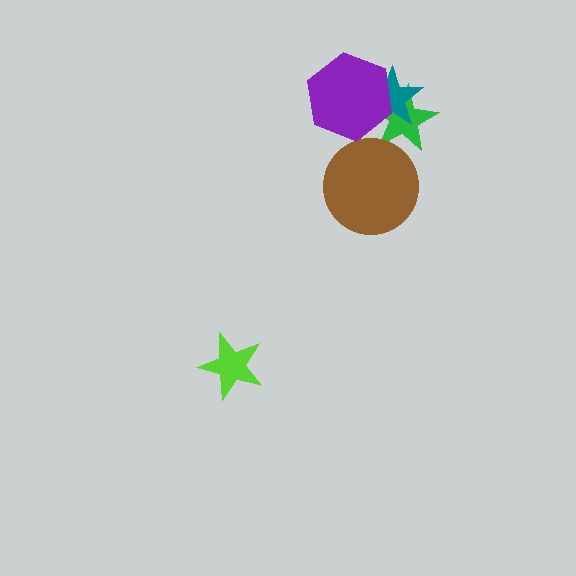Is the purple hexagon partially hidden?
No, no other shape covers it.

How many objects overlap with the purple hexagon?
2 objects overlap with the purple hexagon.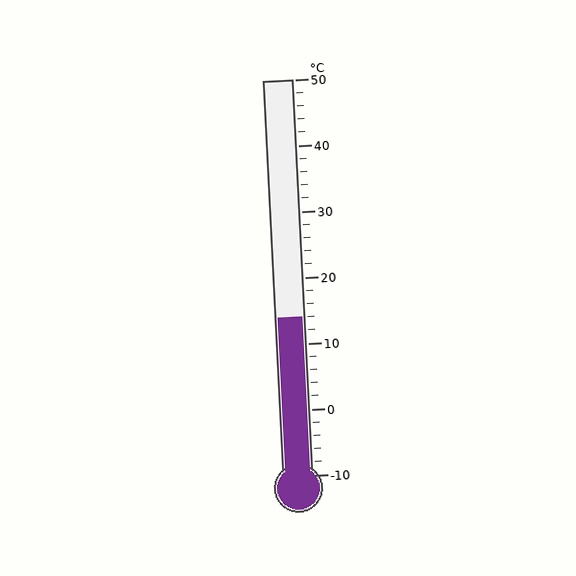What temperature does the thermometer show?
The thermometer shows approximately 14°C.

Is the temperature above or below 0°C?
The temperature is above 0°C.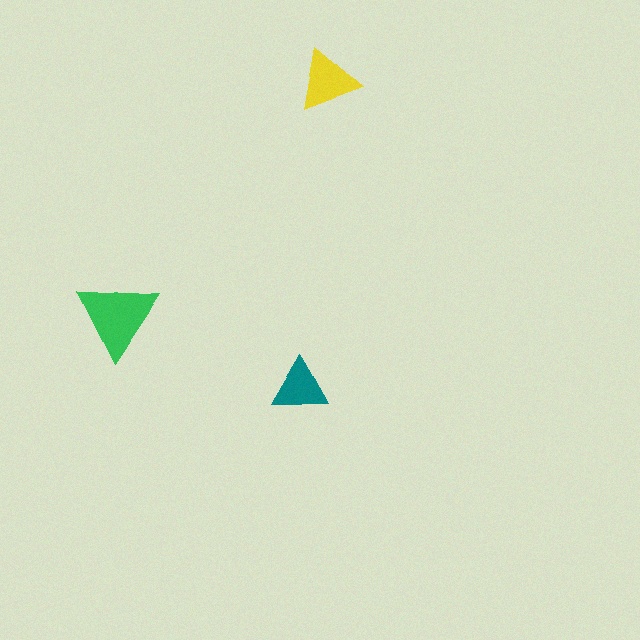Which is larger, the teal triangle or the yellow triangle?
The yellow one.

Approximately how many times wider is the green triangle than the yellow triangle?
About 1.5 times wider.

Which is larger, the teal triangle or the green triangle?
The green one.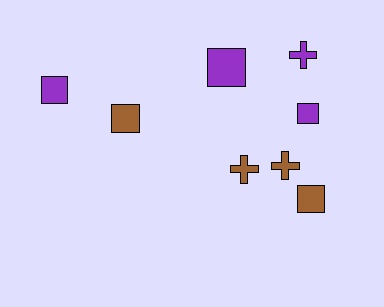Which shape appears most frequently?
Square, with 5 objects.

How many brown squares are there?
There are 2 brown squares.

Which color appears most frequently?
Purple, with 4 objects.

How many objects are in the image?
There are 8 objects.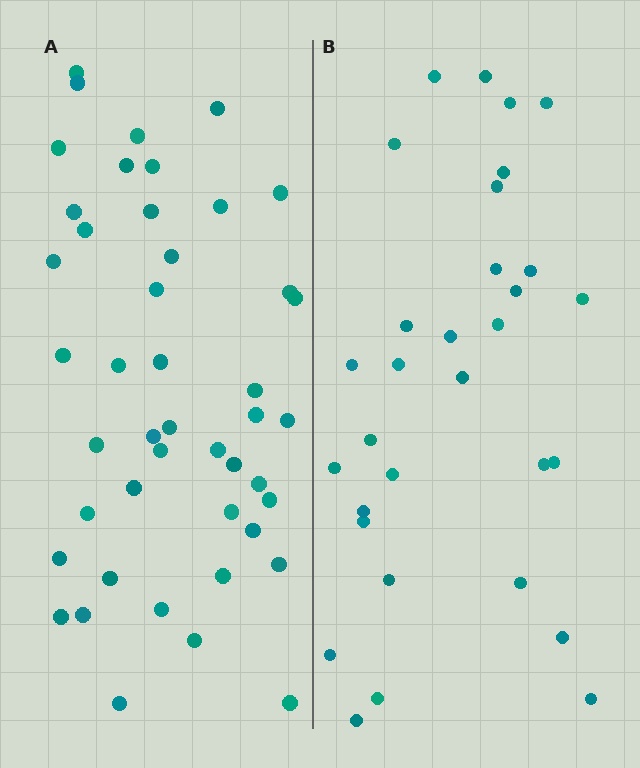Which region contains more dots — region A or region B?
Region A (the left region) has more dots.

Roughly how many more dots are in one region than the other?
Region A has approximately 15 more dots than region B.